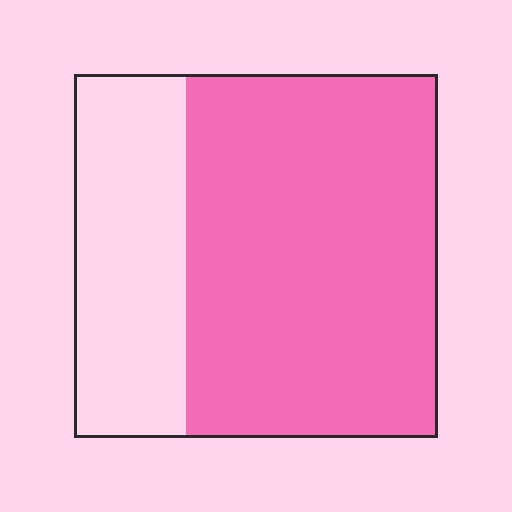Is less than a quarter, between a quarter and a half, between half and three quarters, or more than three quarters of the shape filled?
Between half and three quarters.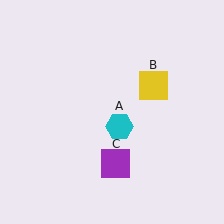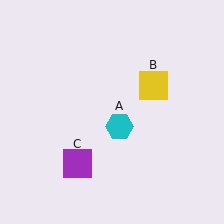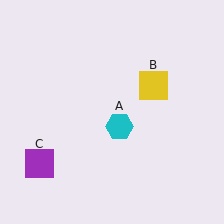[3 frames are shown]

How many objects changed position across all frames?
1 object changed position: purple square (object C).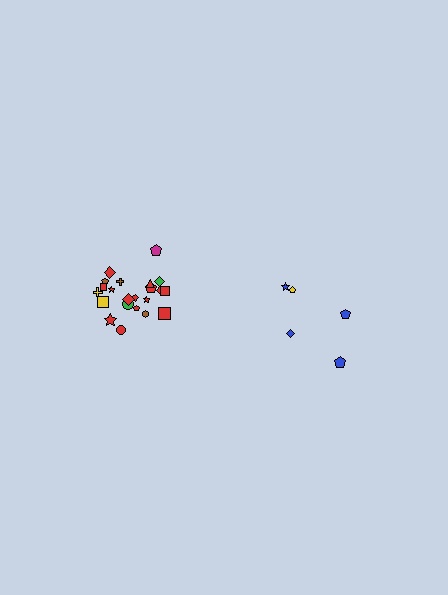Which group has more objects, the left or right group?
The left group.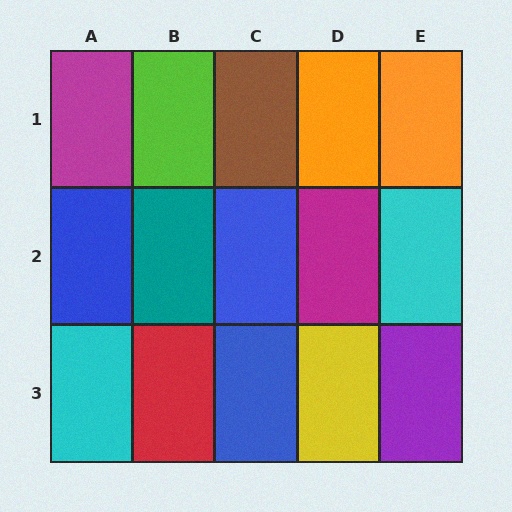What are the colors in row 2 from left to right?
Blue, teal, blue, magenta, cyan.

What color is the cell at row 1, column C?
Brown.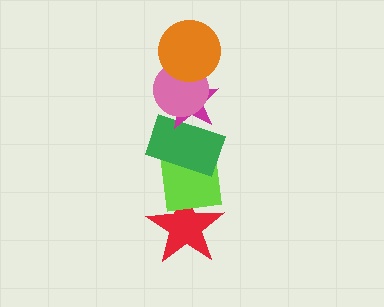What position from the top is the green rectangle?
The green rectangle is 4th from the top.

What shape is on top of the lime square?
The green rectangle is on top of the lime square.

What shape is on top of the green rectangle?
The magenta star is on top of the green rectangle.